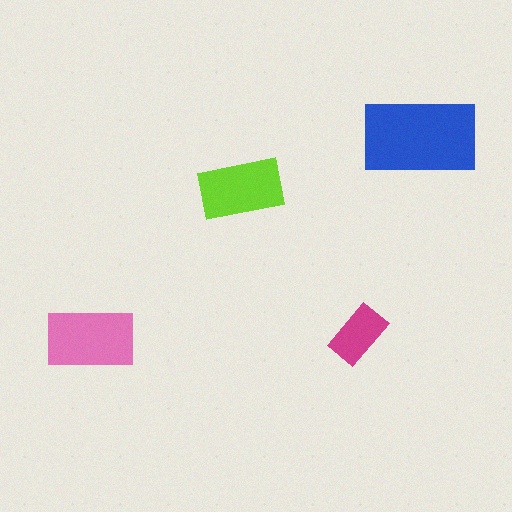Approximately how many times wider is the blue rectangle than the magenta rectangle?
About 2 times wider.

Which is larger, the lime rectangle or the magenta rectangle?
The lime one.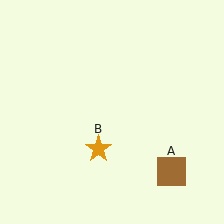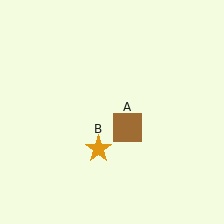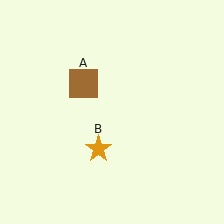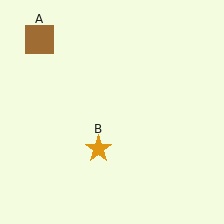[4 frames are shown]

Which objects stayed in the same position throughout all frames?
Orange star (object B) remained stationary.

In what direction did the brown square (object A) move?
The brown square (object A) moved up and to the left.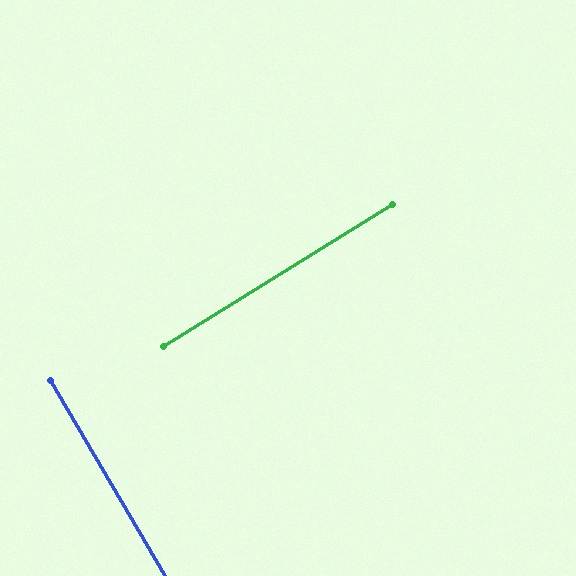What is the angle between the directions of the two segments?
Approximately 89 degrees.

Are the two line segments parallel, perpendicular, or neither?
Perpendicular — they meet at approximately 89°.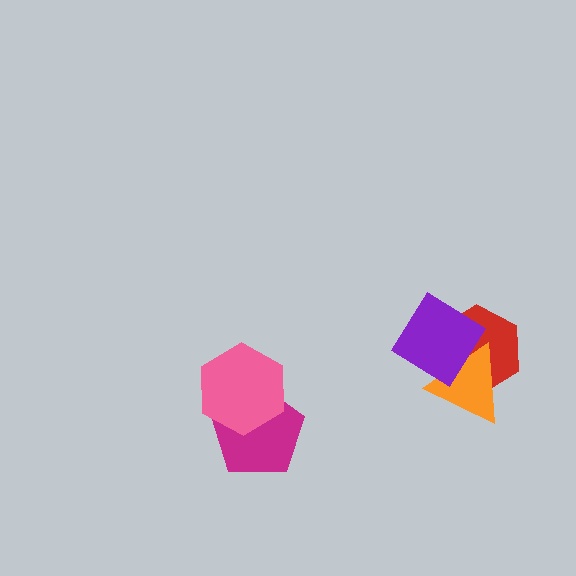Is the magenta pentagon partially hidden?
Yes, it is partially covered by another shape.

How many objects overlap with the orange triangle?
2 objects overlap with the orange triangle.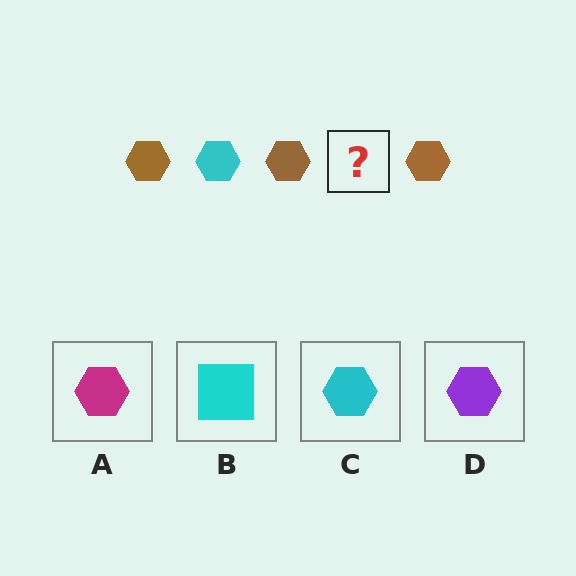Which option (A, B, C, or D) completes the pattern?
C.